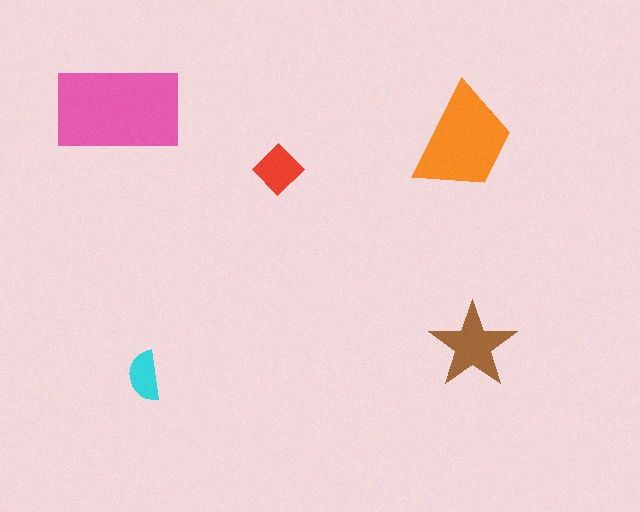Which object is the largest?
The pink rectangle.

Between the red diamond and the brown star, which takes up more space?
The brown star.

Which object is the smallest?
The cyan semicircle.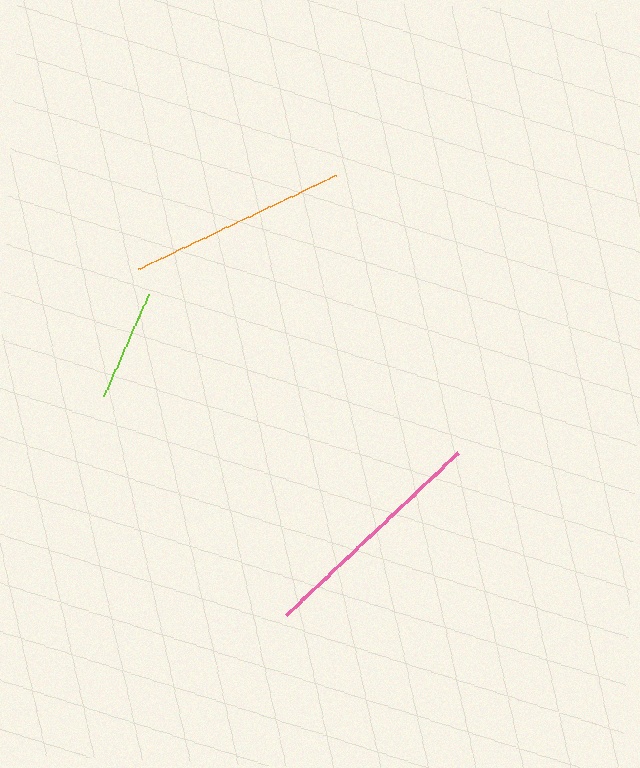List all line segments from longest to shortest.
From longest to shortest: pink, orange, lime.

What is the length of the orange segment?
The orange segment is approximately 219 pixels long.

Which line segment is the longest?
The pink line is the longest at approximately 236 pixels.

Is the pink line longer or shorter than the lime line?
The pink line is longer than the lime line.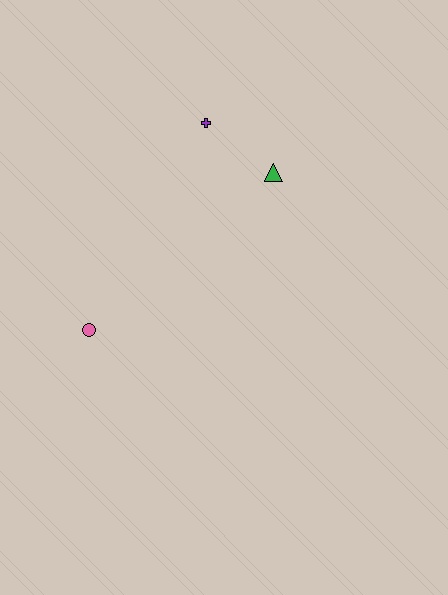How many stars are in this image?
There are no stars.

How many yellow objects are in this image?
There are no yellow objects.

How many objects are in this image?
There are 3 objects.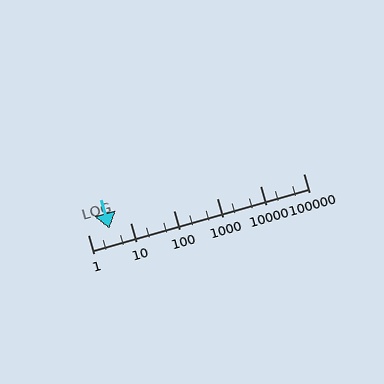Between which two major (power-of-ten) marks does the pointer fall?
The pointer is between 1 and 10.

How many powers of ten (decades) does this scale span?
The scale spans 5 decades, from 1 to 100000.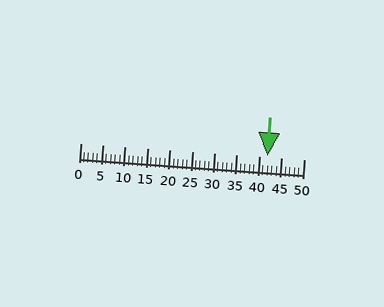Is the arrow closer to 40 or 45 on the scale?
The arrow is closer to 40.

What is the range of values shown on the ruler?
The ruler shows values from 0 to 50.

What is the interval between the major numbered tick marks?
The major tick marks are spaced 5 units apart.